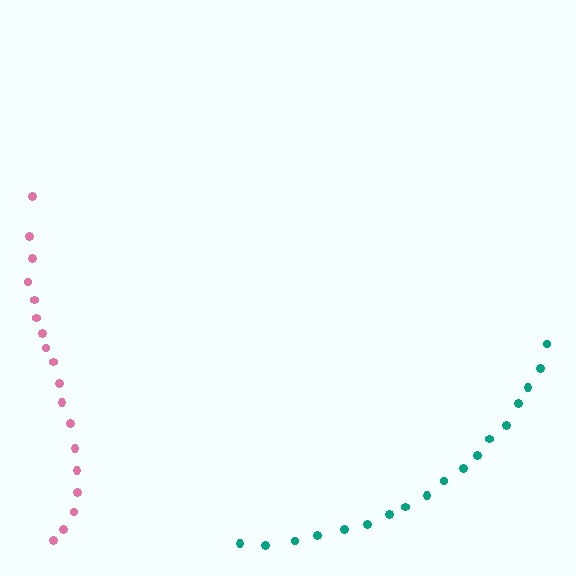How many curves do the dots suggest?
There are 2 distinct paths.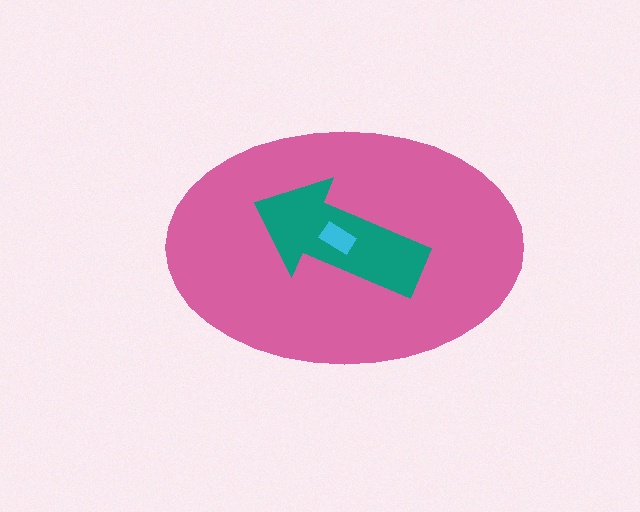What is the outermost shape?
The pink ellipse.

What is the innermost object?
The cyan rectangle.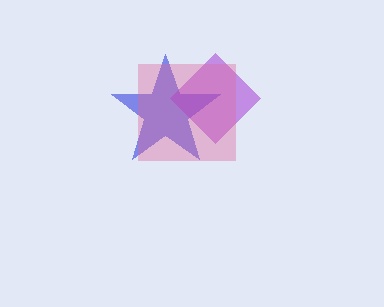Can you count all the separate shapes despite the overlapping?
Yes, there are 3 separate shapes.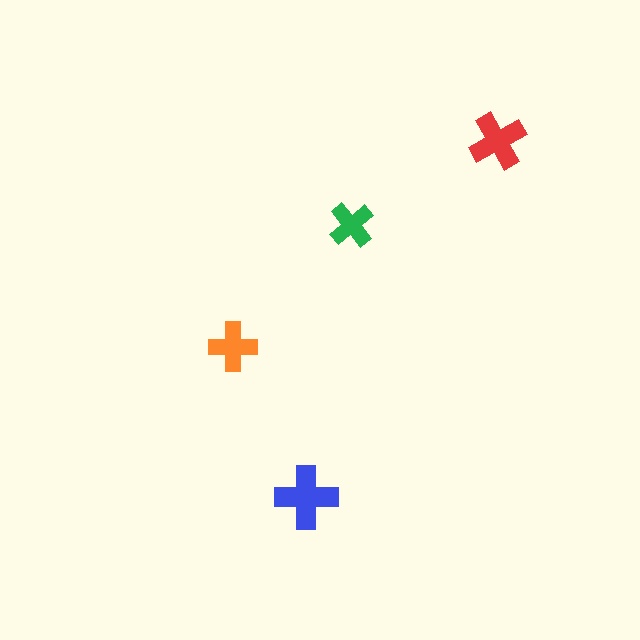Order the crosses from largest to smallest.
the blue one, the red one, the orange one, the green one.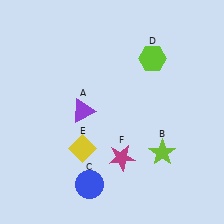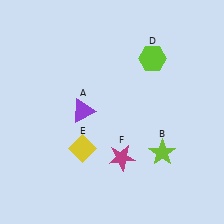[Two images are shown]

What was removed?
The blue circle (C) was removed in Image 2.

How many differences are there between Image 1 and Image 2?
There is 1 difference between the two images.